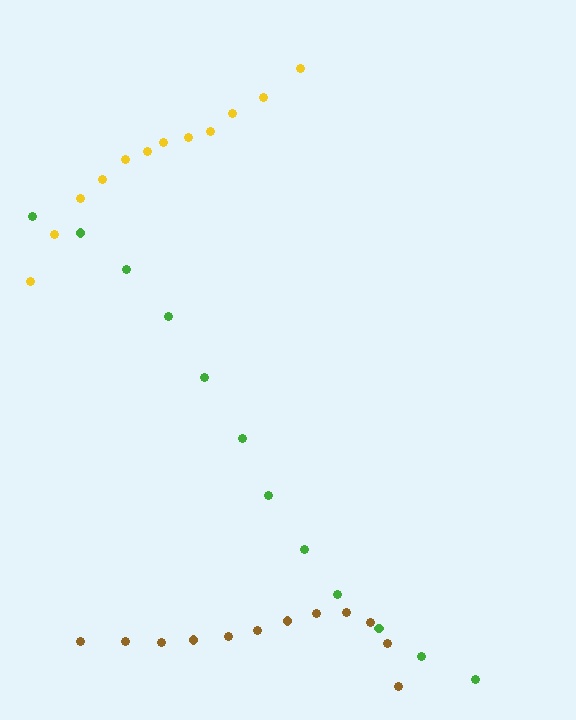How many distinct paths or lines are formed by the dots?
There are 3 distinct paths.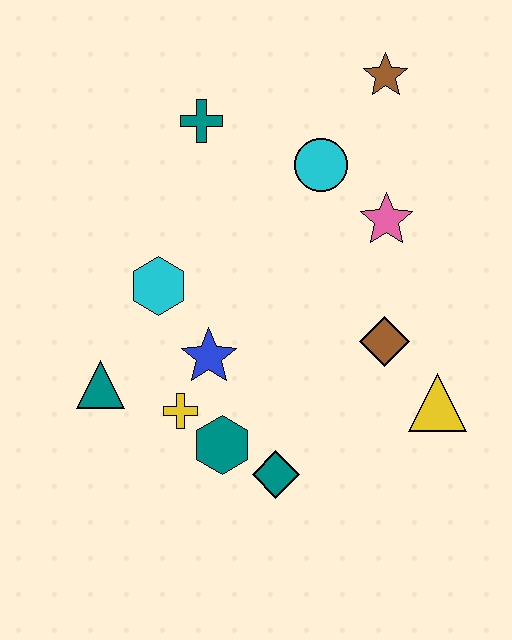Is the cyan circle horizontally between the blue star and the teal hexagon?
No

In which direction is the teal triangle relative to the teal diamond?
The teal triangle is to the left of the teal diamond.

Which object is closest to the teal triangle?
The yellow cross is closest to the teal triangle.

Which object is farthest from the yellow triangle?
The teal cross is farthest from the yellow triangle.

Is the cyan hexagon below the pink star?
Yes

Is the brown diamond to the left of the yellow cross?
No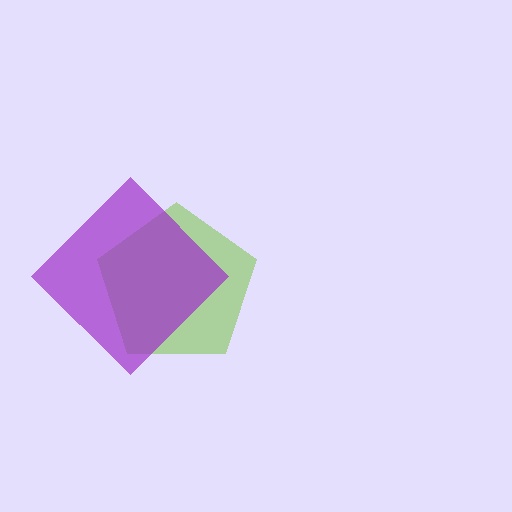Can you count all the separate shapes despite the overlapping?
Yes, there are 2 separate shapes.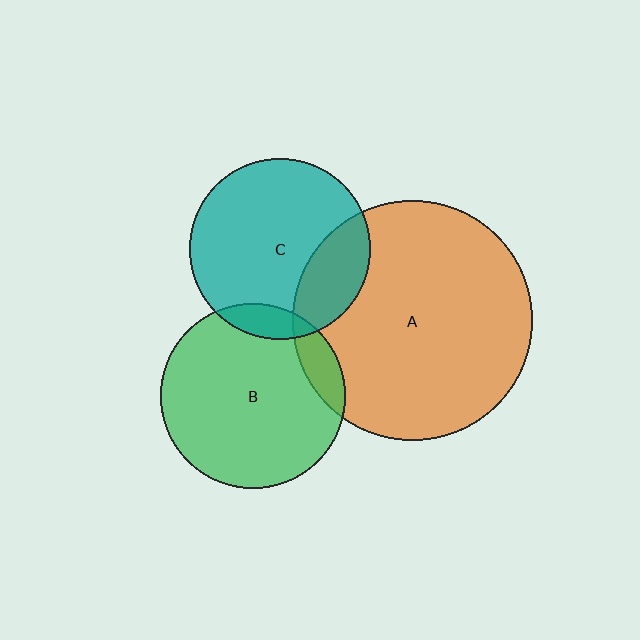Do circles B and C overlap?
Yes.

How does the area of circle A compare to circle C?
Approximately 1.8 times.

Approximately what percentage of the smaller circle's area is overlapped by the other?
Approximately 10%.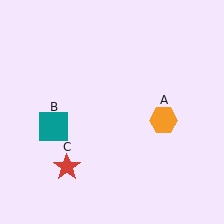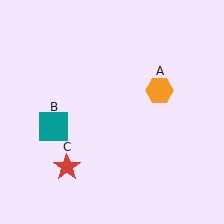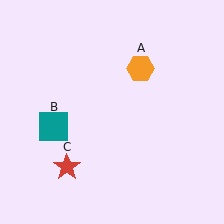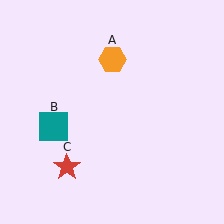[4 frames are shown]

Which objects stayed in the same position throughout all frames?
Teal square (object B) and red star (object C) remained stationary.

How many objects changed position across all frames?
1 object changed position: orange hexagon (object A).